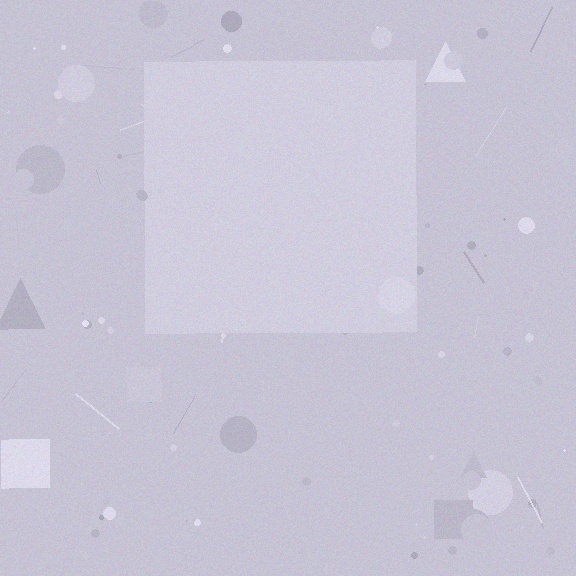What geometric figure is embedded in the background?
A square is embedded in the background.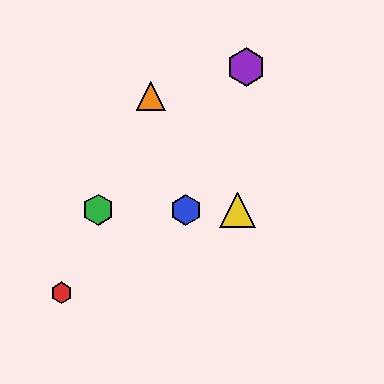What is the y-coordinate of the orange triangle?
The orange triangle is at y≈96.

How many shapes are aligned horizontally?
3 shapes (the blue hexagon, the green hexagon, the yellow triangle) are aligned horizontally.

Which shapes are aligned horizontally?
The blue hexagon, the green hexagon, the yellow triangle are aligned horizontally.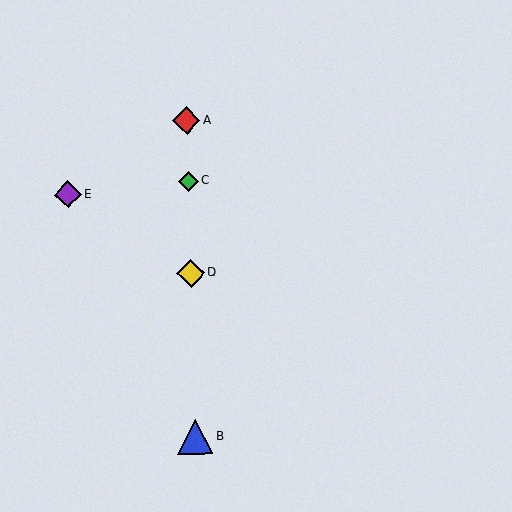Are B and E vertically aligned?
No, B is at x≈195 and E is at x≈68.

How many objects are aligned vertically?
4 objects (A, B, C, D) are aligned vertically.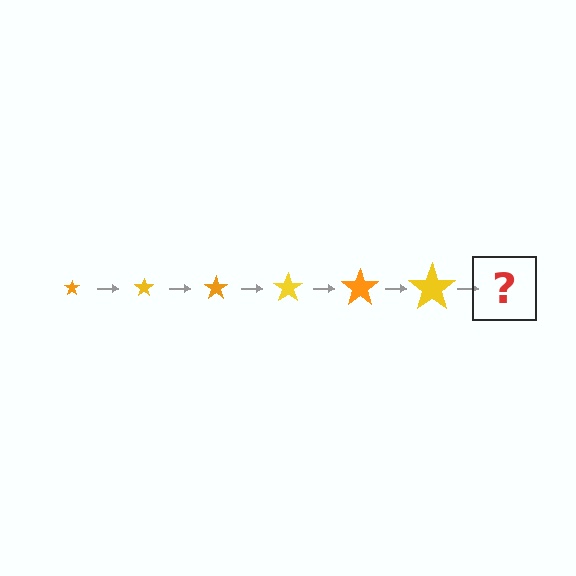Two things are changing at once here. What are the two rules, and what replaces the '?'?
The two rules are that the star grows larger each step and the color cycles through orange and yellow. The '?' should be an orange star, larger than the previous one.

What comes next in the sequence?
The next element should be an orange star, larger than the previous one.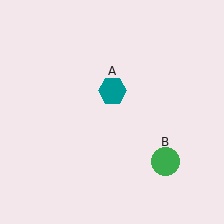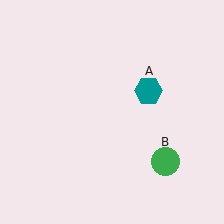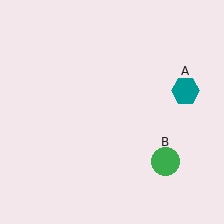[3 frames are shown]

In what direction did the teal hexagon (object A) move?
The teal hexagon (object A) moved right.